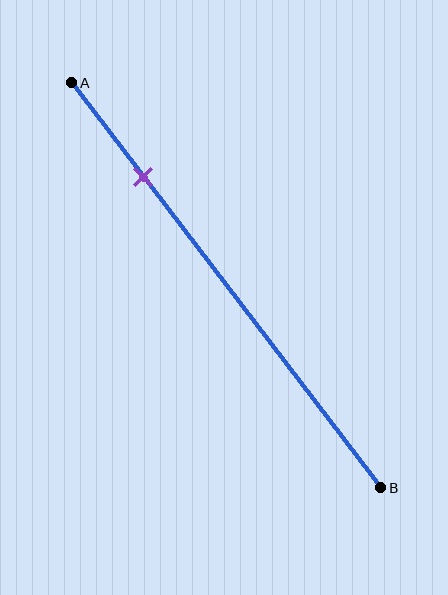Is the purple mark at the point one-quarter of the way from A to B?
Yes, the mark is approximately at the one-quarter point.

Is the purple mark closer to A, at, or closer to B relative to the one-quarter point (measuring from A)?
The purple mark is approximately at the one-quarter point of segment AB.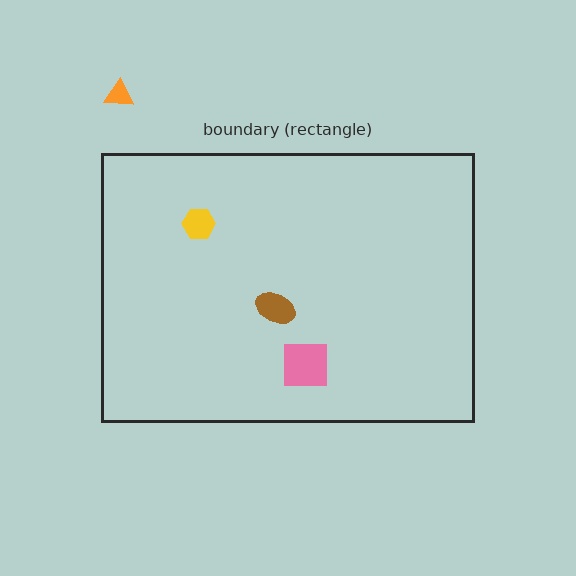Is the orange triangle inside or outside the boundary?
Outside.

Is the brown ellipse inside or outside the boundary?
Inside.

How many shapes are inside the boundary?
3 inside, 1 outside.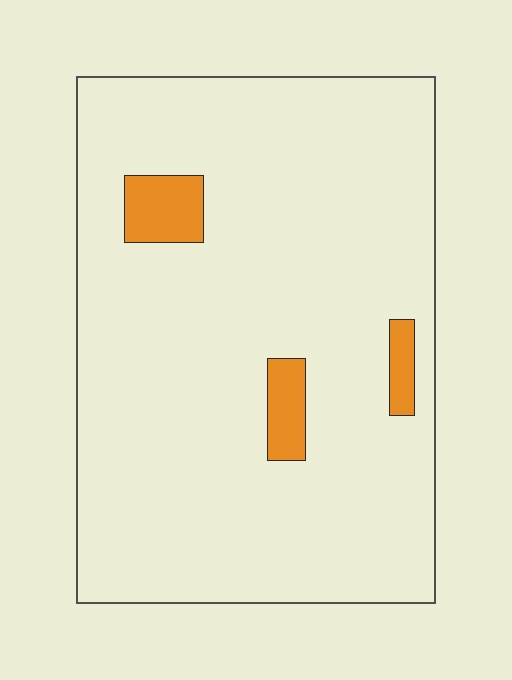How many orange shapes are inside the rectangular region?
3.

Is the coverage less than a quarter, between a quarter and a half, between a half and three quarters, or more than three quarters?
Less than a quarter.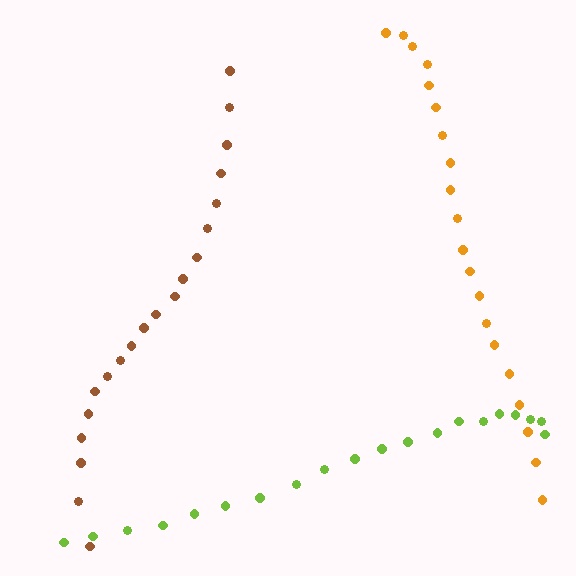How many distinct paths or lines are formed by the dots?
There are 3 distinct paths.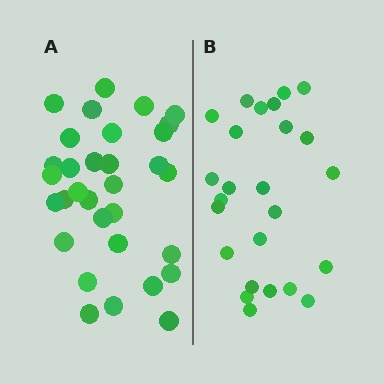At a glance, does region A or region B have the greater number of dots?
Region A (the left region) has more dots.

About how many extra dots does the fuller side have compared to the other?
Region A has roughly 8 or so more dots than region B.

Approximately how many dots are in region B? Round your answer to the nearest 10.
About 20 dots. (The exact count is 25, which rounds to 20.)